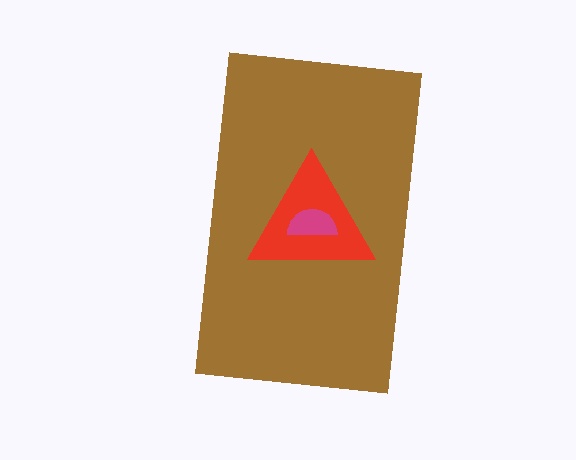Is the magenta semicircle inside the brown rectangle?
Yes.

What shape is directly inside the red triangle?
The magenta semicircle.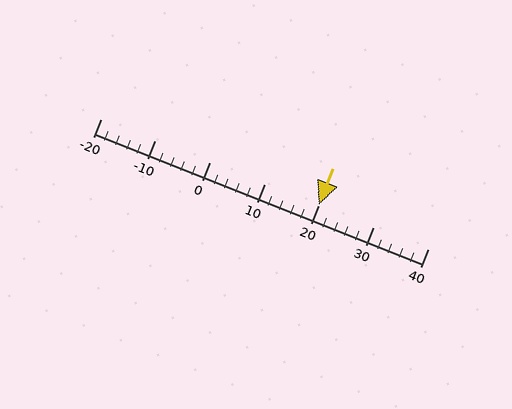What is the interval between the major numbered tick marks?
The major tick marks are spaced 10 units apart.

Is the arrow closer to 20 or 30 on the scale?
The arrow is closer to 20.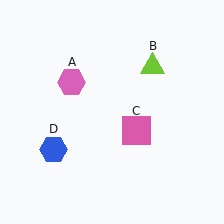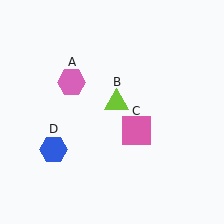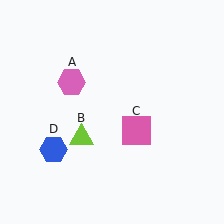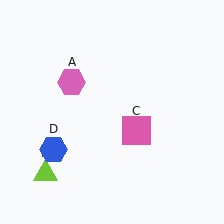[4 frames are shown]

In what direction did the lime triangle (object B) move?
The lime triangle (object B) moved down and to the left.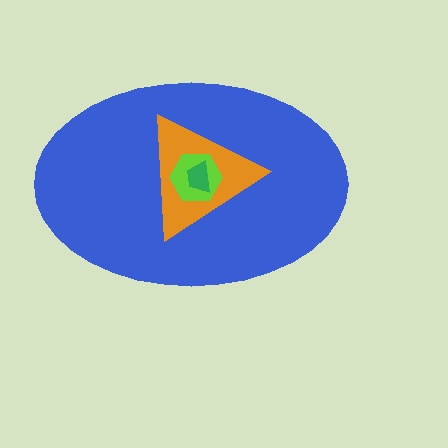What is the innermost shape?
The green trapezoid.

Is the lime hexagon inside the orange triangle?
Yes.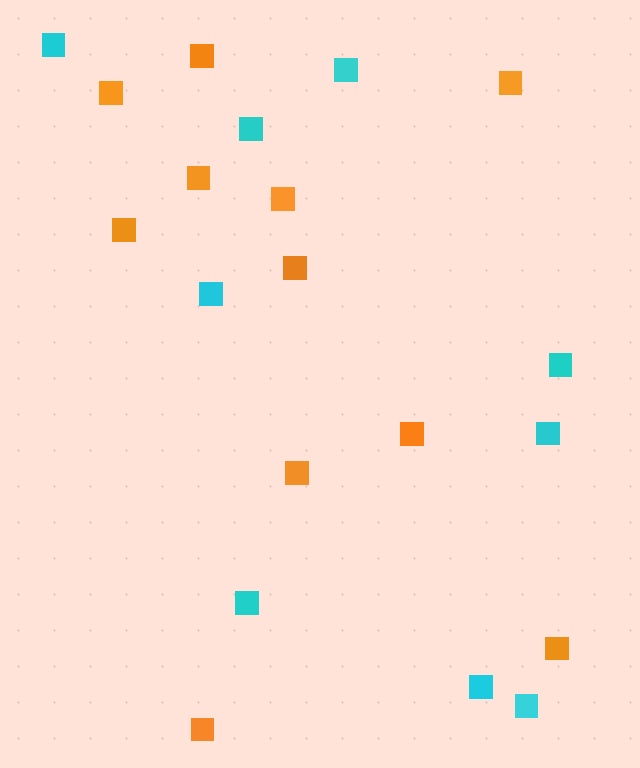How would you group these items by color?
There are 2 groups: one group of orange squares (11) and one group of cyan squares (9).